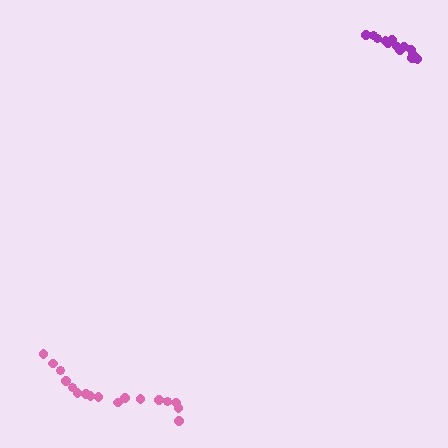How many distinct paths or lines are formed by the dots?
There are 2 distinct paths.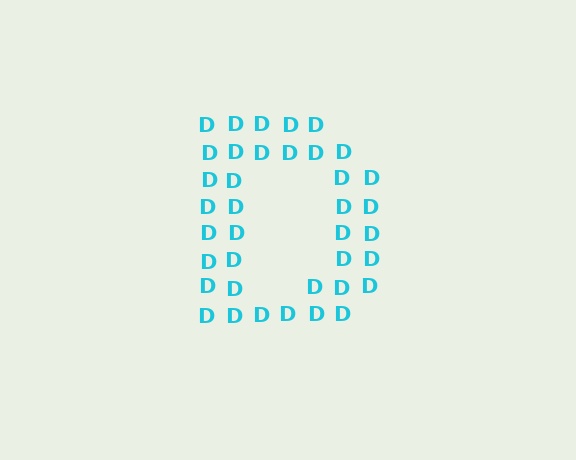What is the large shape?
The large shape is the letter D.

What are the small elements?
The small elements are letter D's.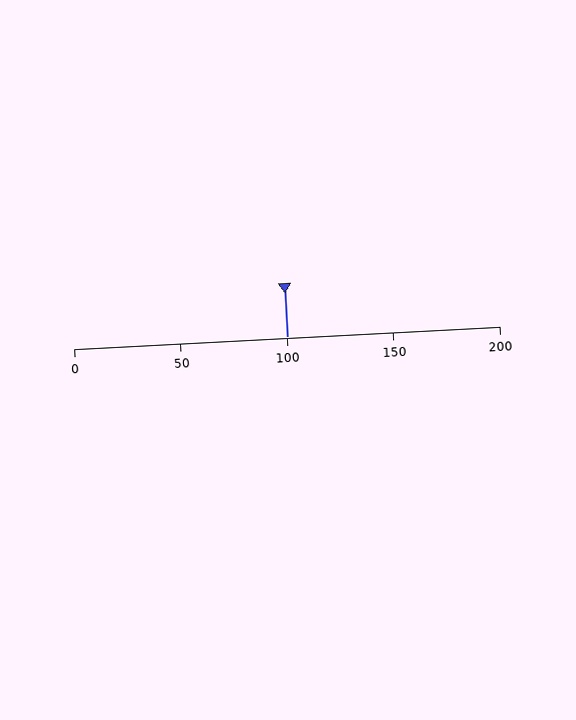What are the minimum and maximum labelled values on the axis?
The axis runs from 0 to 200.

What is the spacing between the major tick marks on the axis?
The major ticks are spaced 50 apart.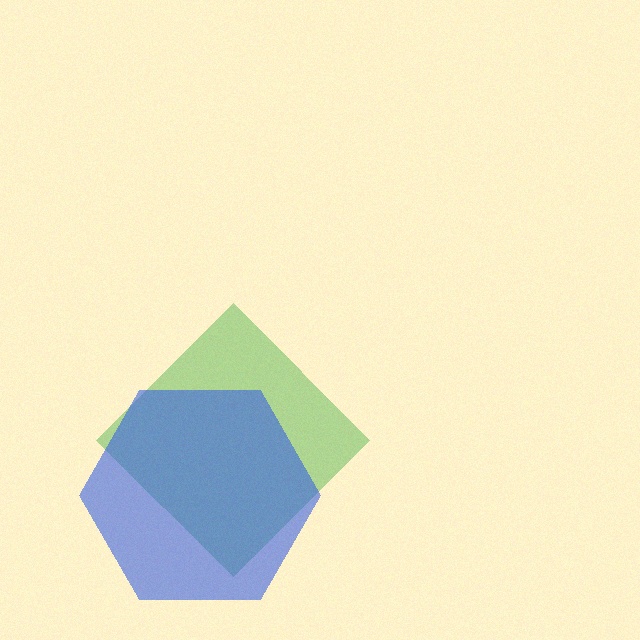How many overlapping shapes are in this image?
There are 2 overlapping shapes in the image.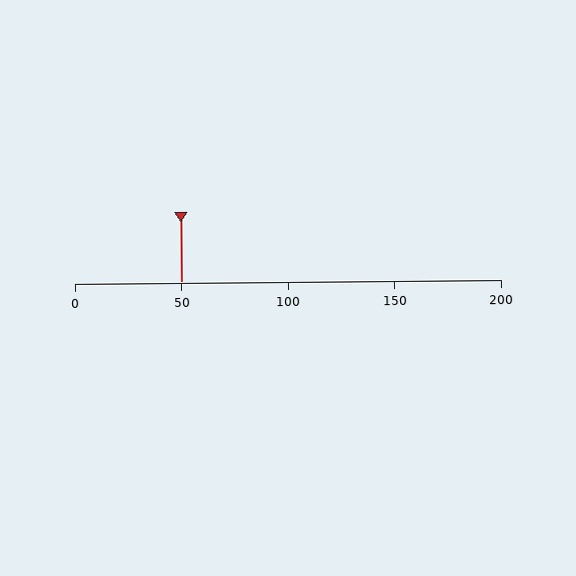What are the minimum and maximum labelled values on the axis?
The axis runs from 0 to 200.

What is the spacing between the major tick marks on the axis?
The major ticks are spaced 50 apart.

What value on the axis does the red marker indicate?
The marker indicates approximately 50.